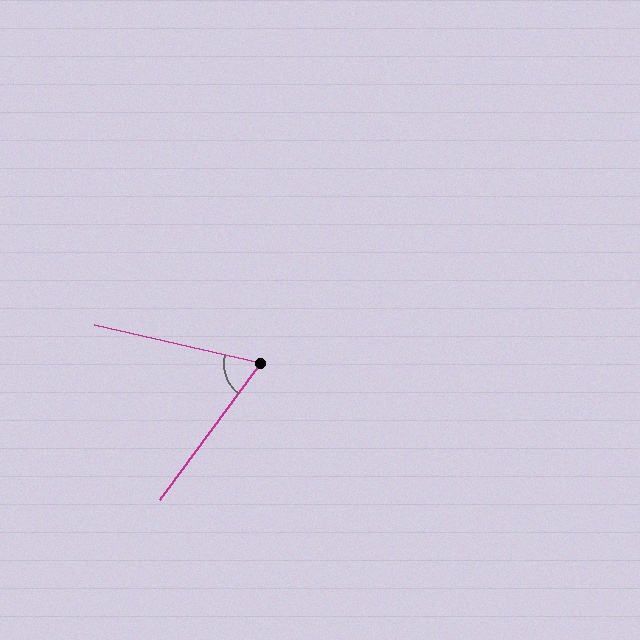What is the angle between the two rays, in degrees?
Approximately 67 degrees.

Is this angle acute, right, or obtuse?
It is acute.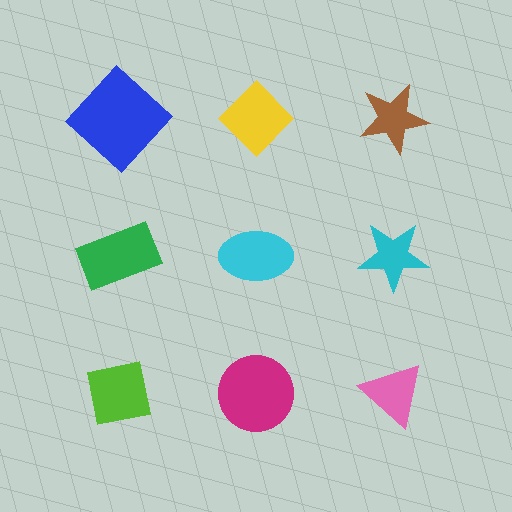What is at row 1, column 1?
A blue diamond.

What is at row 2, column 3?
A cyan star.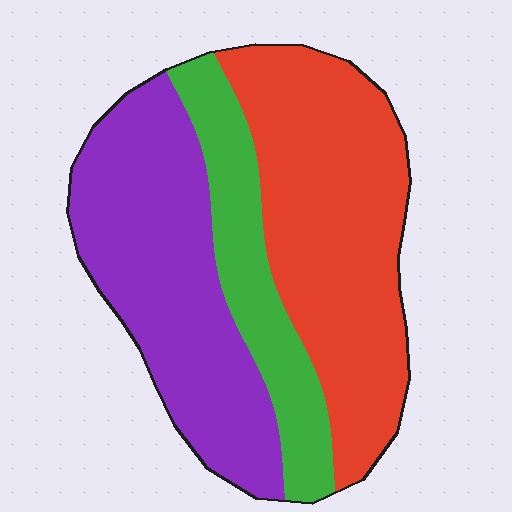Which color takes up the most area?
Red, at roughly 40%.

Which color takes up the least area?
Green, at roughly 20%.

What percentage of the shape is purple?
Purple covers 38% of the shape.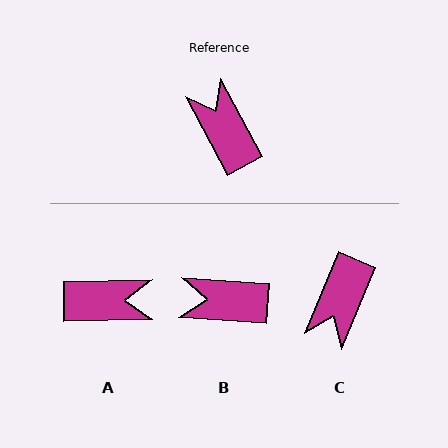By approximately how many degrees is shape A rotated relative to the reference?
Approximately 117 degrees clockwise.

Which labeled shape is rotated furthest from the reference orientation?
C, about 129 degrees away.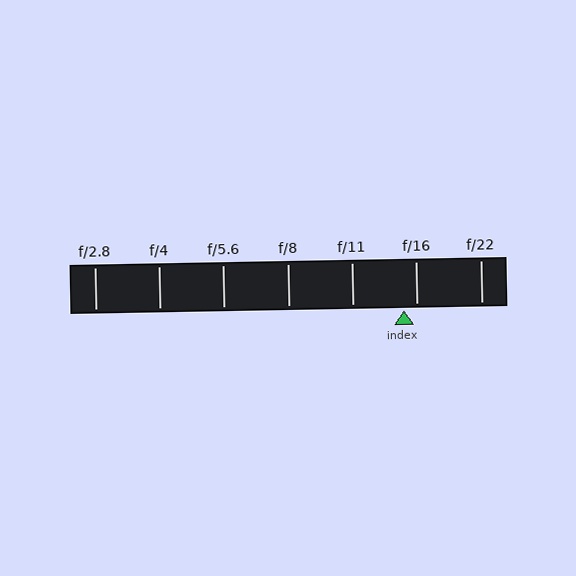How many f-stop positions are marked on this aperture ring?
There are 7 f-stop positions marked.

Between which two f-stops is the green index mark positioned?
The index mark is between f/11 and f/16.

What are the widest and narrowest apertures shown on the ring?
The widest aperture shown is f/2.8 and the narrowest is f/22.